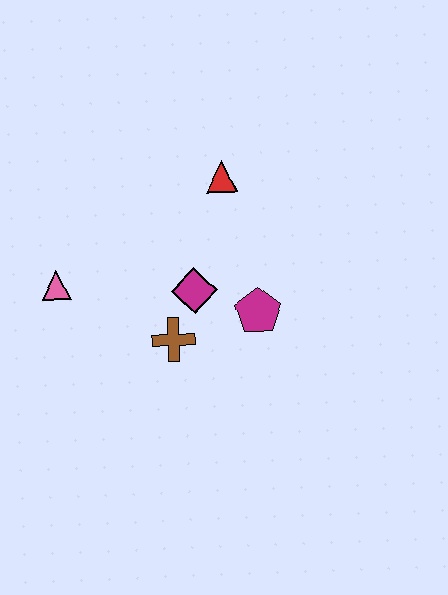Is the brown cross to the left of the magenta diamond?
Yes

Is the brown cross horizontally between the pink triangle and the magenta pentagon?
Yes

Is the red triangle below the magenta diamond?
No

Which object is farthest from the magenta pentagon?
The pink triangle is farthest from the magenta pentagon.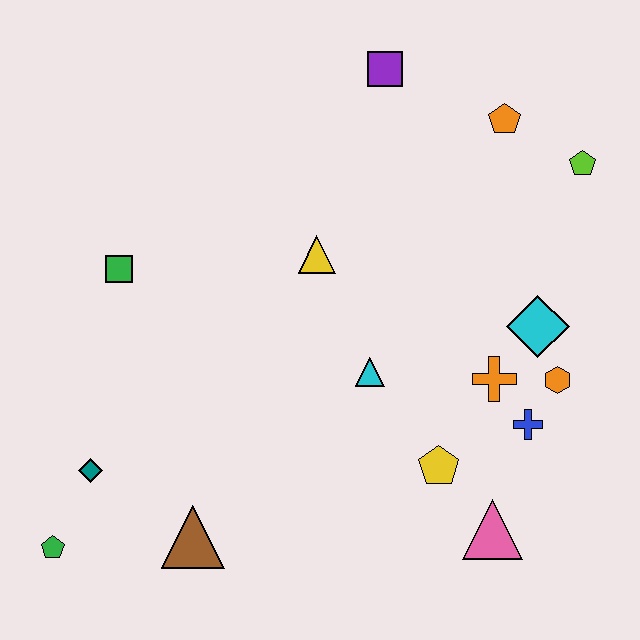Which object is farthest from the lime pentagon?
The green pentagon is farthest from the lime pentagon.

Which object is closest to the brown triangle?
The teal diamond is closest to the brown triangle.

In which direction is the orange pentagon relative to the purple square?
The orange pentagon is to the right of the purple square.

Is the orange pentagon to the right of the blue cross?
No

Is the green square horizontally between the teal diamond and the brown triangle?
Yes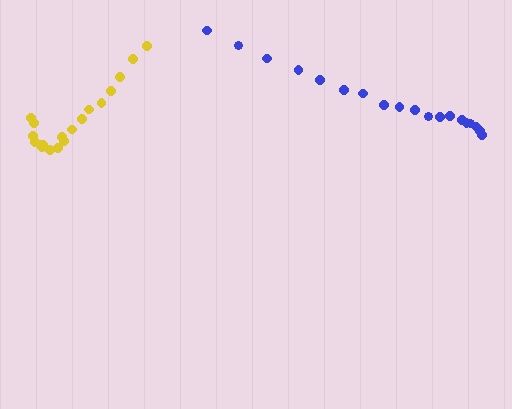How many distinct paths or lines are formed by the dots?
There are 2 distinct paths.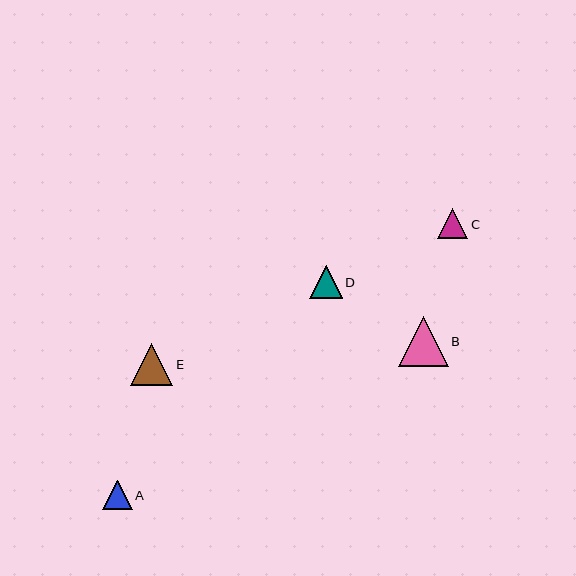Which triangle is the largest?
Triangle B is the largest with a size of approximately 50 pixels.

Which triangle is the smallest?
Triangle A is the smallest with a size of approximately 30 pixels.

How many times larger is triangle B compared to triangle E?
Triangle B is approximately 1.2 times the size of triangle E.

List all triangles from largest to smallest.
From largest to smallest: B, E, D, C, A.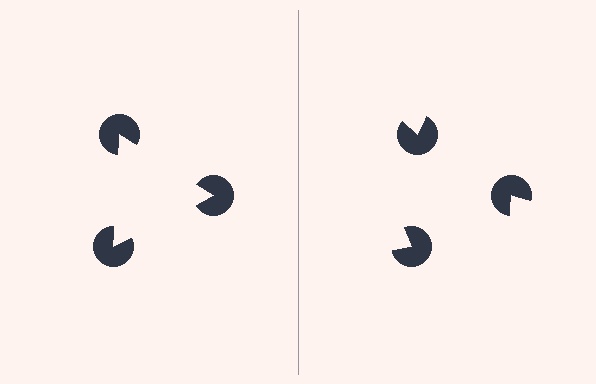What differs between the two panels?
The pac-man discs are positioned identically on both sides; only the wedge orientations differ. On the left they align to a triangle; on the right they are misaligned.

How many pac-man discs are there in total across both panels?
6 — 3 on each side.